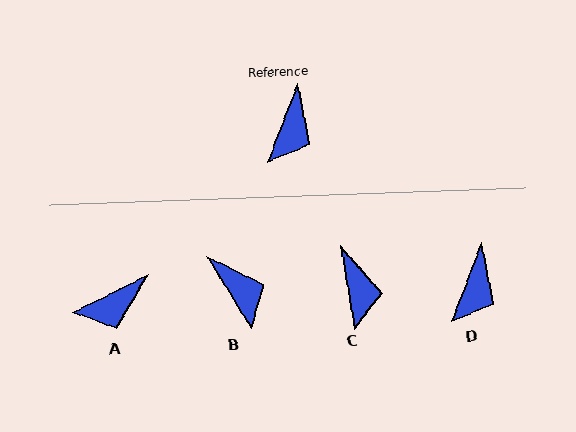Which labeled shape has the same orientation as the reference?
D.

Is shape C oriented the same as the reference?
No, it is off by about 31 degrees.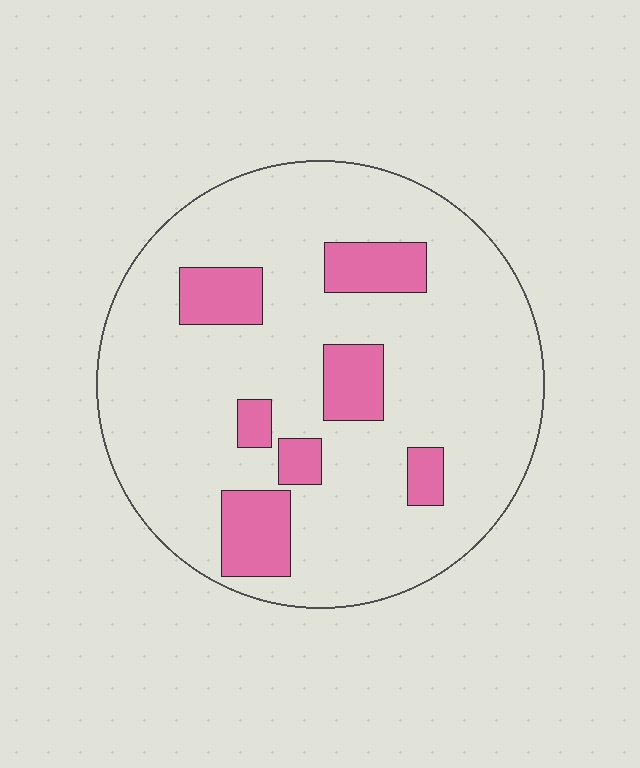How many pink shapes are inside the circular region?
7.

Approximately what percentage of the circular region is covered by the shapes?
Approximately 15%.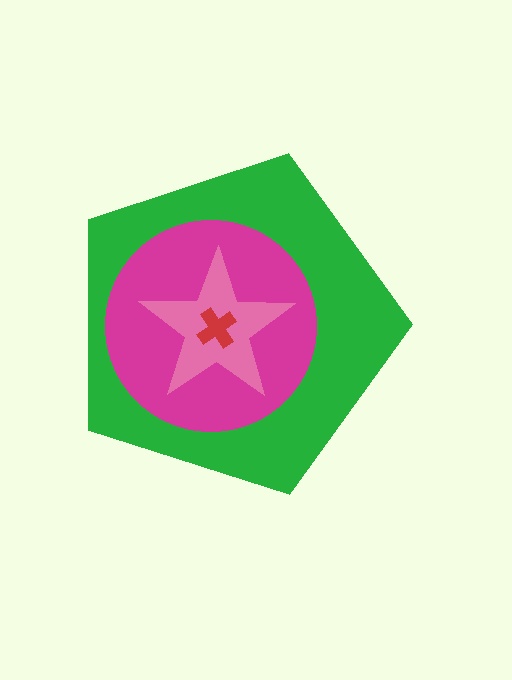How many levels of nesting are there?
4.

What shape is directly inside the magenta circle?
The pink star.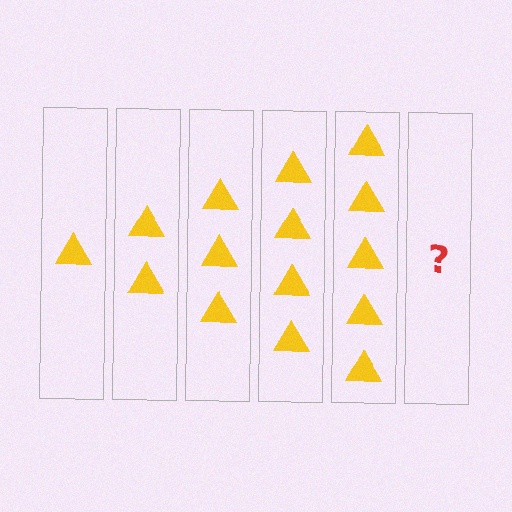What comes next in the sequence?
The next element should be 6 triangles.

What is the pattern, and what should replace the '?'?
The pattern is that each step adds one more triangle. The '?' should be 6 triangles.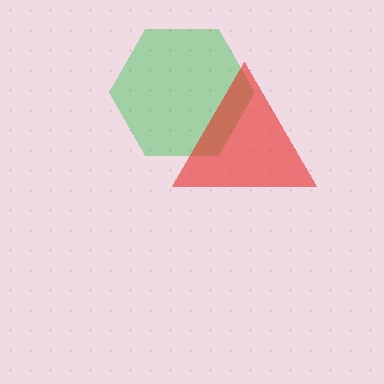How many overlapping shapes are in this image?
There are 2 overlapping shapes in the image.